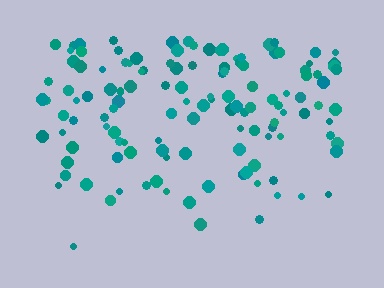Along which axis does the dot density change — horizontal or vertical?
Vertical.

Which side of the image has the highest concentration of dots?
The top.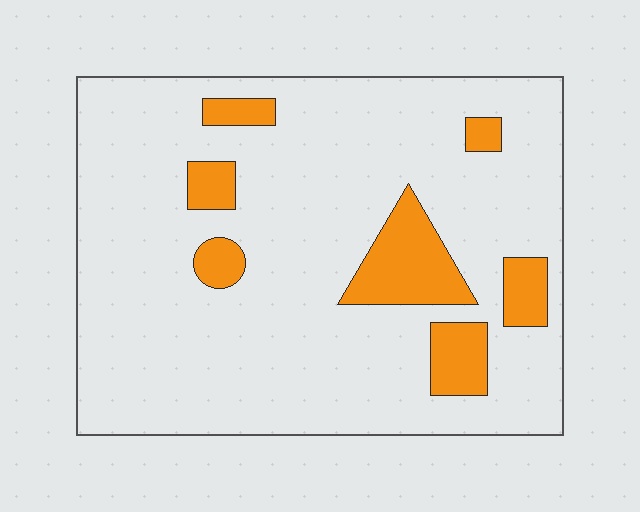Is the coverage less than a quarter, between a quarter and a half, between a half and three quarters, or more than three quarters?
Less than a quarter.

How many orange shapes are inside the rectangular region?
7.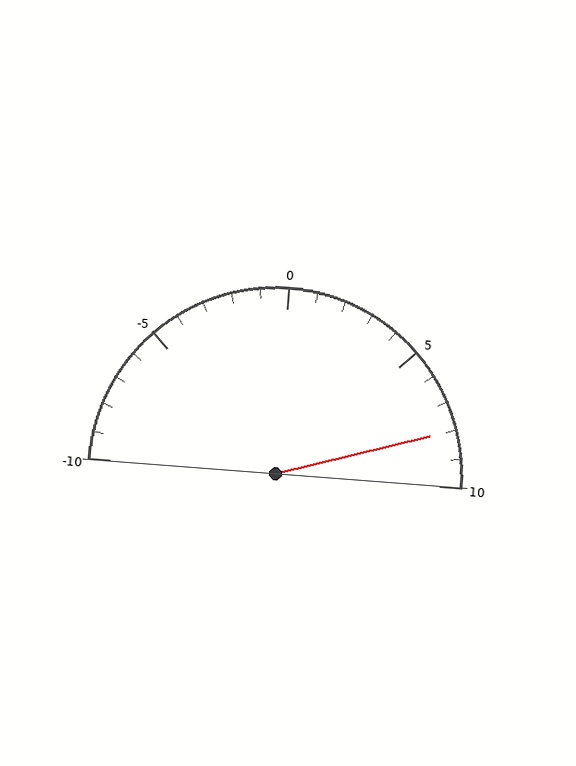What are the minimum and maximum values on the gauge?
The gauge ranges from -10 to 10.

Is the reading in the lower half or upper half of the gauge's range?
The reading is in the upper half of the range (-10 to 10).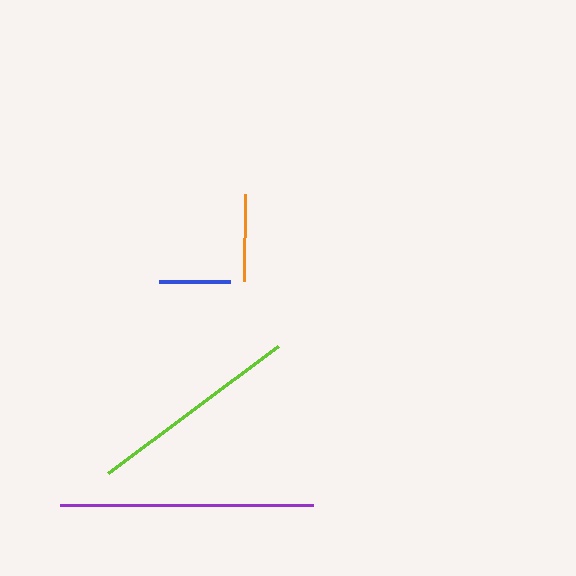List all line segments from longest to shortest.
From longest to shortest: purple, lime, orange, blue.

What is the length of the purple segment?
The purple segment is approximately 253 pixels long.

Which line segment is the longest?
The purple line is the longest at approximately 253 pixels.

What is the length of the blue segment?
The blue segment is approximately 72 pixels long.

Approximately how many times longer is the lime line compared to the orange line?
The lime line is approximately 2.4 times the length of the orange line.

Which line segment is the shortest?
The blue line is the shortest at approximately 72 pixels.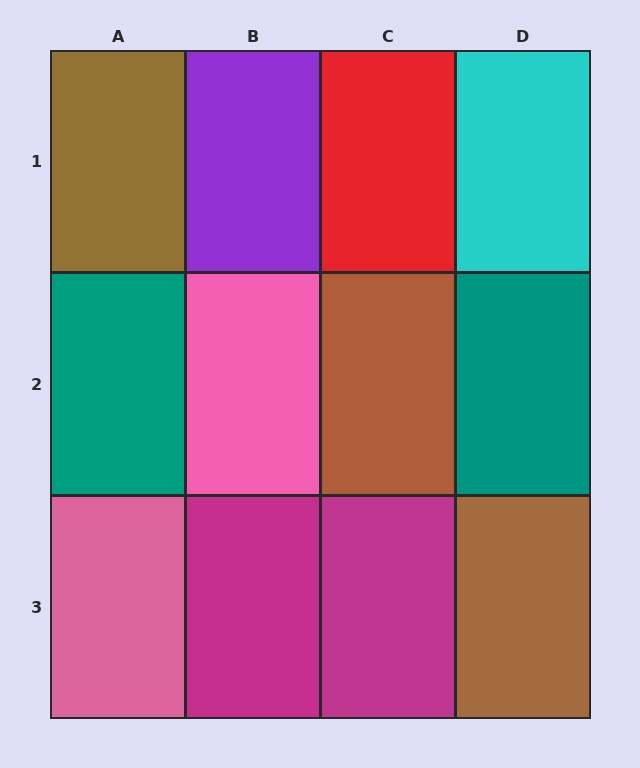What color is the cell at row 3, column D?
Brown.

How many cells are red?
1 cell is red.